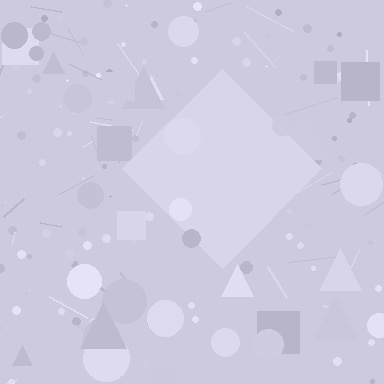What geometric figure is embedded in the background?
A diamond is embedded in the background.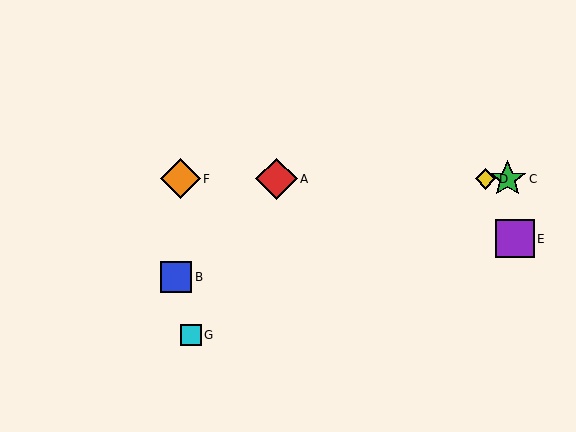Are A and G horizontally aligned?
No, A is at y≈179 and G is at y≈335.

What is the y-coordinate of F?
Object F is at y≈179.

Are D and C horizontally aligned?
Yes, both are at y≈179.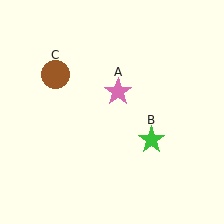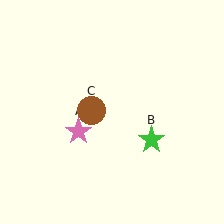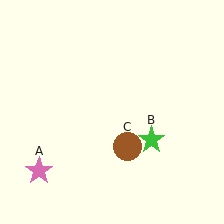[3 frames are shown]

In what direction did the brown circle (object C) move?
The brown circle (object C) moved down and to the right.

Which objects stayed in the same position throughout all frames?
Green star (object B) remained stationary.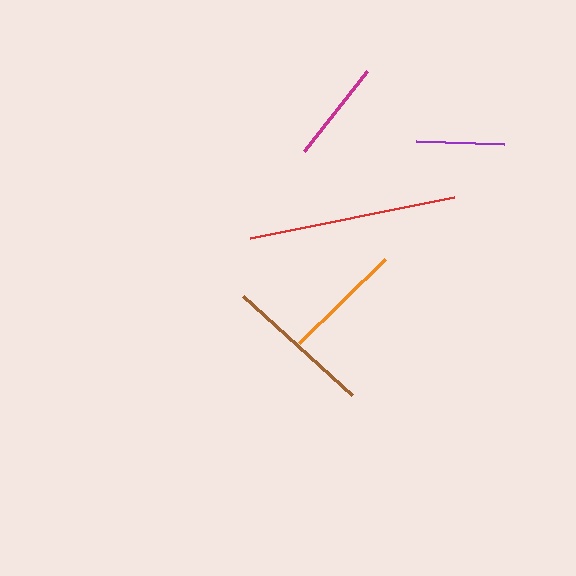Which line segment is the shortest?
The purple line is the shortest at approximately 88 pixels.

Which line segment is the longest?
The red line is the longest at approximately 208 pixels.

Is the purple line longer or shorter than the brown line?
The brown line is longer than the purple line.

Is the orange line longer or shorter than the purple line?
The orange line is longer than the purple line.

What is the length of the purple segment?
The purple segment is approximately 88 pixels long.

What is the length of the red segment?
The red segment is approximately 208 pixels long.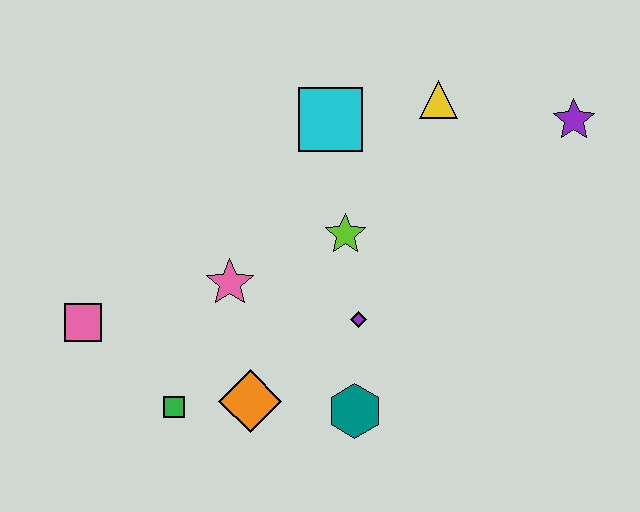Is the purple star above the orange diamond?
Yes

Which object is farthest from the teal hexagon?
The purple star is farthest from the teal hexagon.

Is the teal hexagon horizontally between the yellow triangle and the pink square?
Yes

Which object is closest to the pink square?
The green square is closest to the pink square.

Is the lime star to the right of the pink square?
Yes